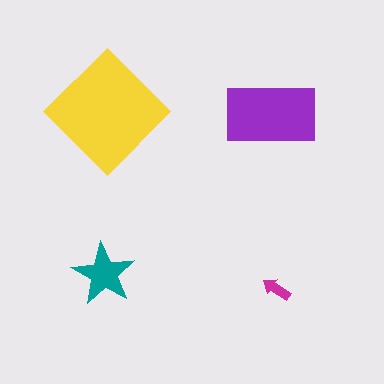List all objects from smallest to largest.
The magenta arrow, the teal star, the purple rectangle, the yellow diamond.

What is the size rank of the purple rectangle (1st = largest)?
2nd.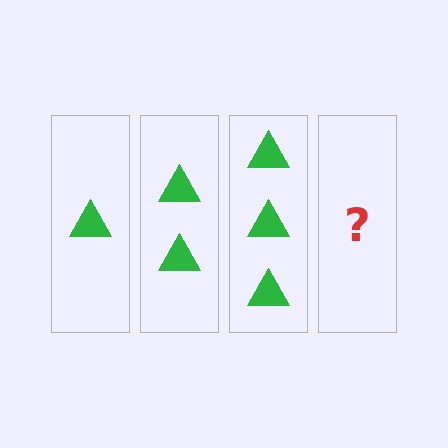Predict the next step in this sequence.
The next step is 4 triangles.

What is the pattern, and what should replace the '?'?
The pattern is that each step adds one more triangle. The '?' should be 4 triangles.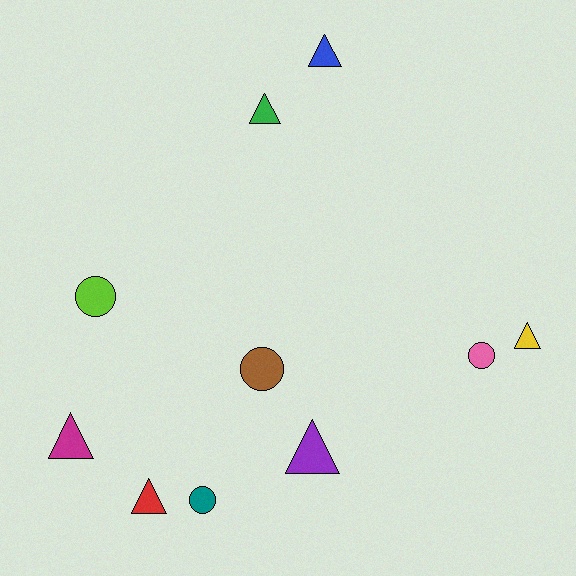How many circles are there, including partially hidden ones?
There are 4 circles.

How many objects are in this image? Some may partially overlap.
There are 10 objects.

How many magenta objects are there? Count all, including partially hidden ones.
There is 1 magenta object.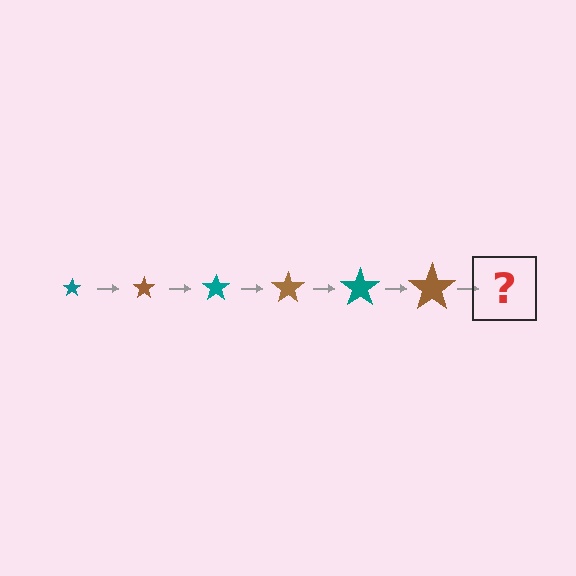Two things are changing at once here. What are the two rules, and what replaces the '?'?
The two rules are that the star grows larger each step and the color cycles through teal and brown. The '?' should be a teal star, larger than the previous one.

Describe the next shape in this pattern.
It should be a teal star, larger than the previous one.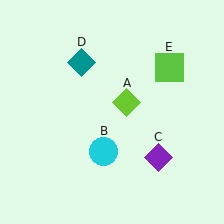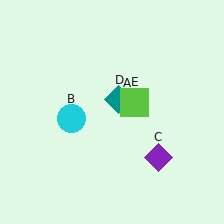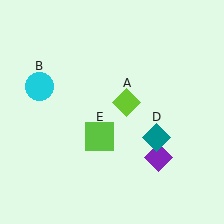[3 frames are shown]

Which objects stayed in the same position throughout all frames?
Lime diamond (object A) and purple diamond (object C) remained stationary.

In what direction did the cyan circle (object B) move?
The cyan circle (object B) moved up and to the left.